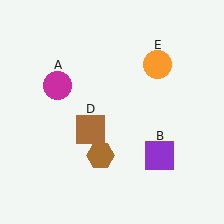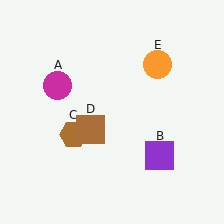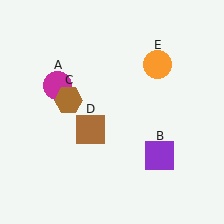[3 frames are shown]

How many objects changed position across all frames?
1 object changed position: brown hexagon (object C).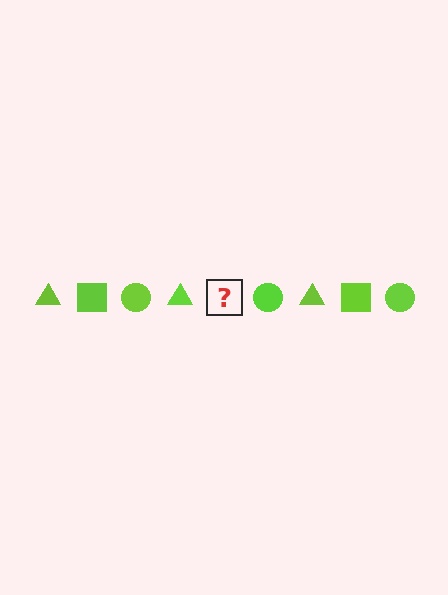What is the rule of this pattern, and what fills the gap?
The rule is that the pattern cycles through triangle, square, circle shapes in lime. The gap should be filled with a lime square.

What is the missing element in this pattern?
The missing element is a lime square.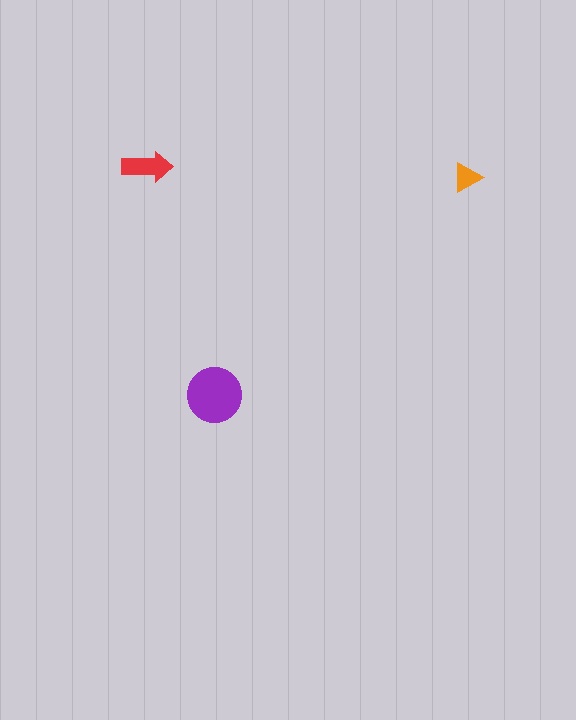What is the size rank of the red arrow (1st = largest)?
2nd.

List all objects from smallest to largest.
The orange triangle, the red arrow, the purple circle.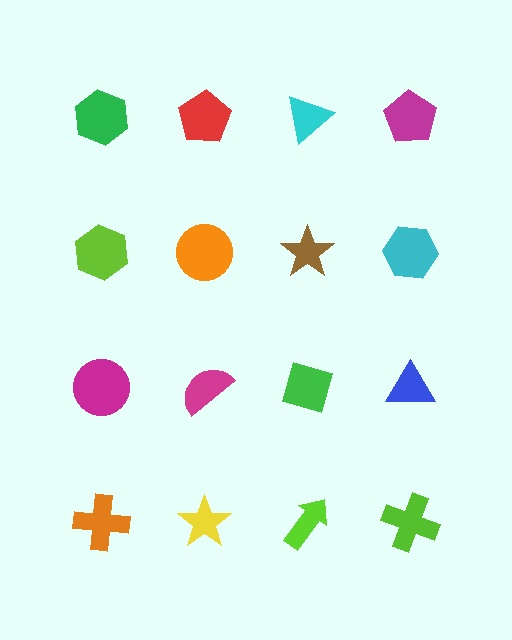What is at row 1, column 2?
A red pentagon.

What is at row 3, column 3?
A green diamond.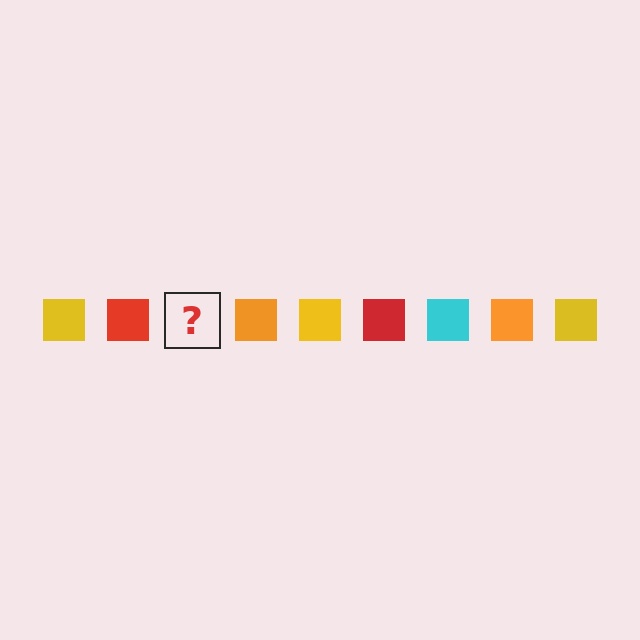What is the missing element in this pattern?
The missing element is a cyan square.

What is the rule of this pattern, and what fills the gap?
The rule is that the pattern cycles through yellow, red, cyan, orange squares. The gap should be filled with a cyan square.